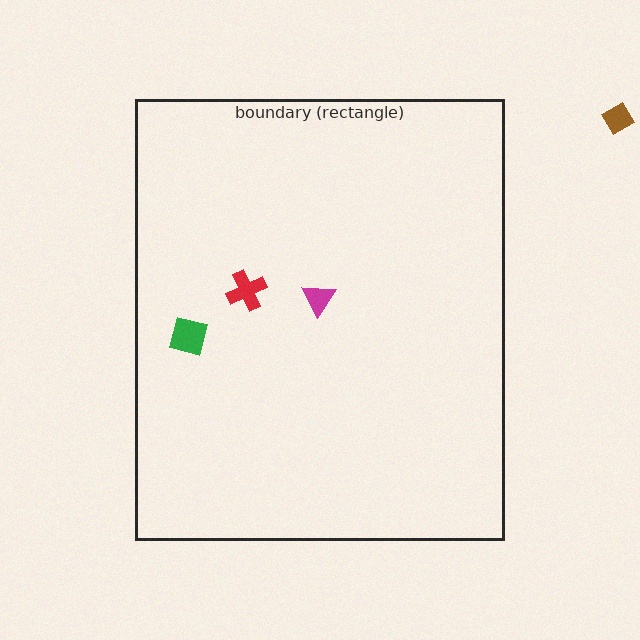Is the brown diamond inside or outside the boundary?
Outside.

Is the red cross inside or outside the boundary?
Inside.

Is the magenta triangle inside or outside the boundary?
Inside.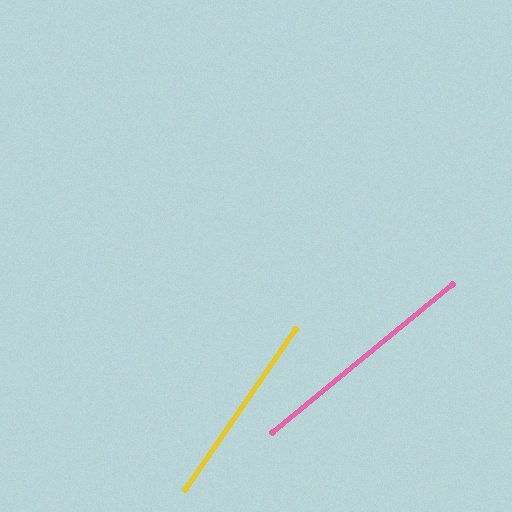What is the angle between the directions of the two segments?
Approximately 16 degrees.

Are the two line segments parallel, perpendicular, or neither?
Neither parallel nor perpendicular — they differ by about 16°.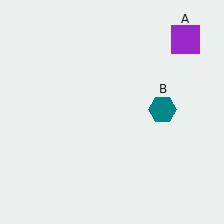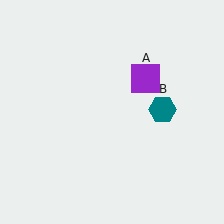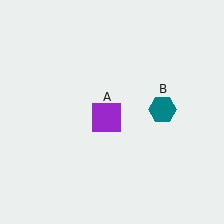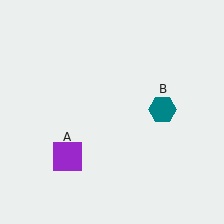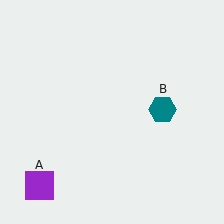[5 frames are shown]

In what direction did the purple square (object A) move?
The purple square (object A) moved down and to the left.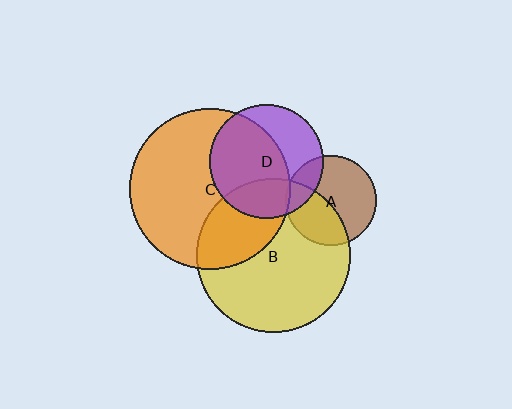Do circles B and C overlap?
Yes.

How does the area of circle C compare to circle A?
Approximately 3.2 times.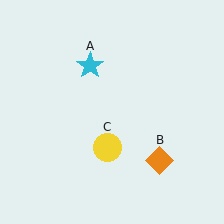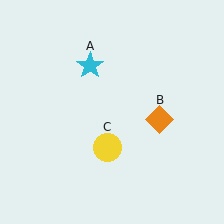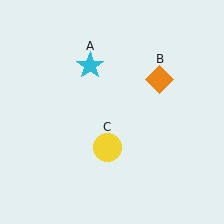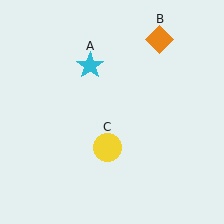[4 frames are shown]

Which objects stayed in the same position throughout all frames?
Cyan star (object A) and yellow circle (object C) remained stationary.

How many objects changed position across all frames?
1 object changed position: orange diamond (object B).